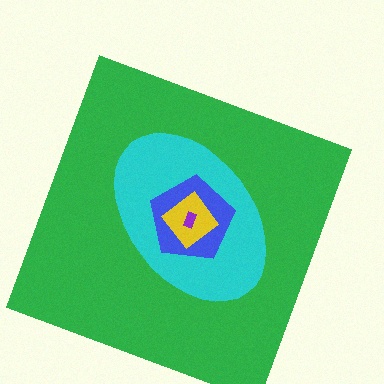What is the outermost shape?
The green square.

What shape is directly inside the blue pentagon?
The yellow diamond.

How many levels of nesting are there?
5.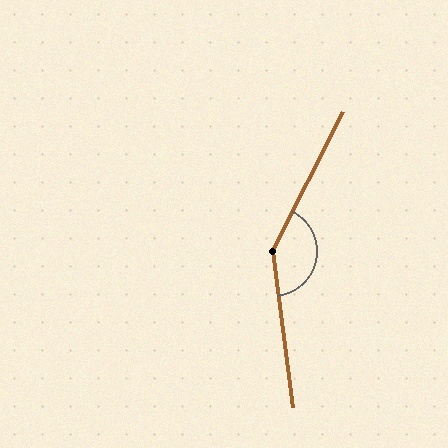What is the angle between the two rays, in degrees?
Approximately 146 degrees.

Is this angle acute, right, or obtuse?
It is obtuse.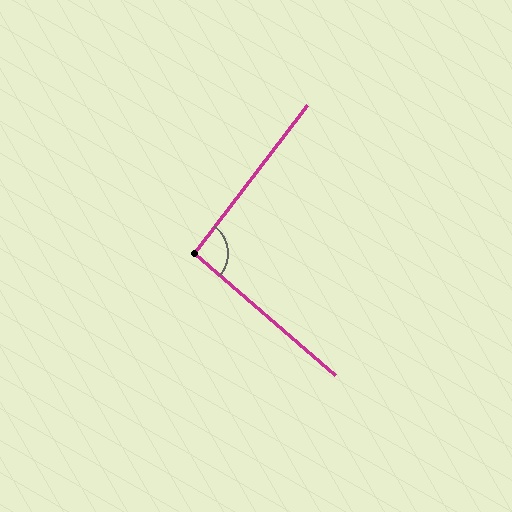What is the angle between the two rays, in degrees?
Approximately 94 degrees.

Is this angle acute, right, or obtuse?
It is approximately a right angle.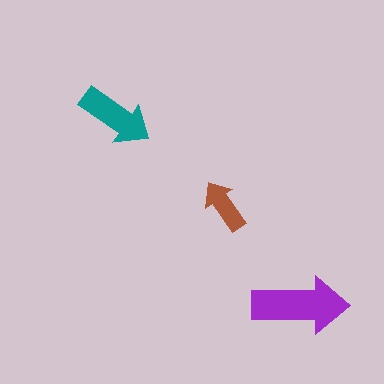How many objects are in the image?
There are 3 objects in the image.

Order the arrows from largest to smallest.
the purple one, the teal one, the brown one.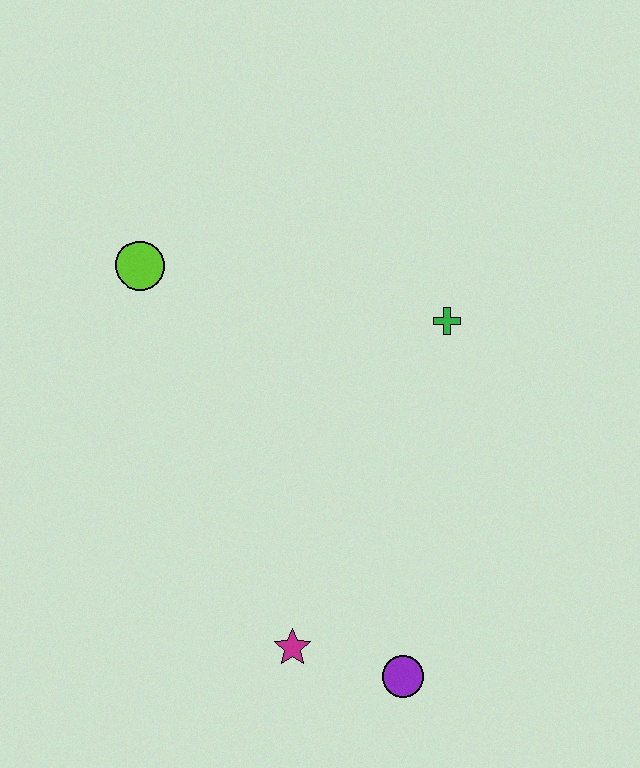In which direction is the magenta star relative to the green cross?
The magenta star is below the green cross.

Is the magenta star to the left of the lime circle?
No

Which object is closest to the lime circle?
The green cross is closest to the lime circle.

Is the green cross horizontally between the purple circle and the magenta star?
No